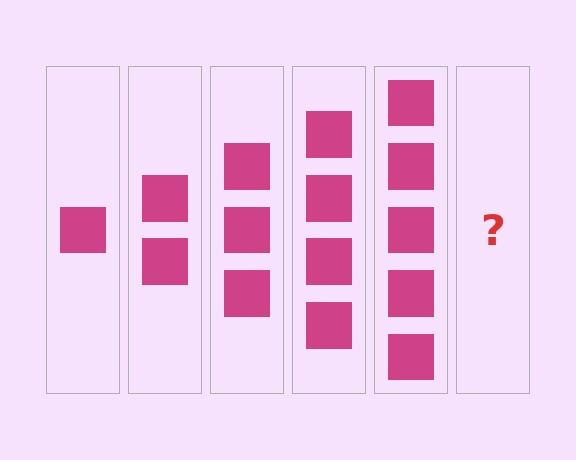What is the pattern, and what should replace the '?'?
The pattern is that each step adds one more square. The '?' should be 6 squares.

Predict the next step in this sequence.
The next step is 6 squares.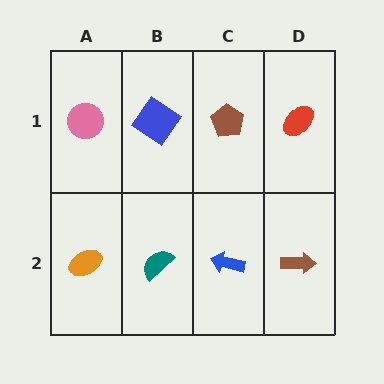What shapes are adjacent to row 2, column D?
A red ellipse (row 1, column D), a blue arrow (row 2, column C).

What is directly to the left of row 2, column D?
A blue arrow.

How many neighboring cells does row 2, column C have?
3.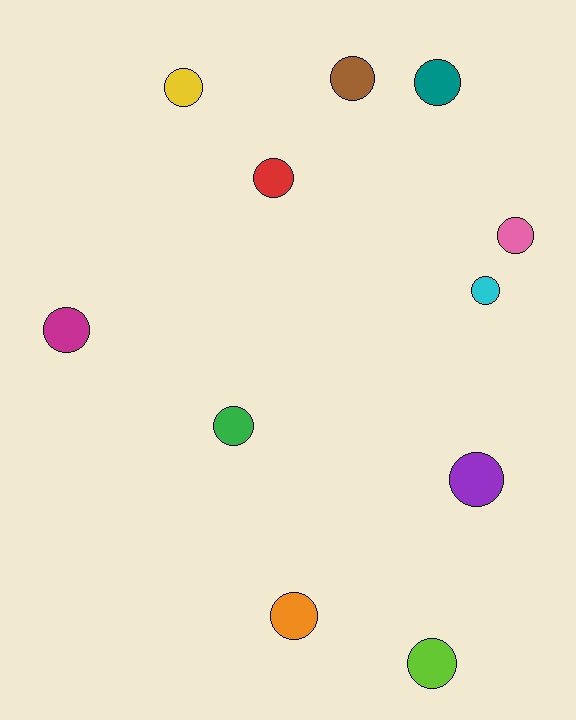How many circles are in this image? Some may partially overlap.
There are 11 circles.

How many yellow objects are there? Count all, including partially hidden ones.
There is 1 yellow object.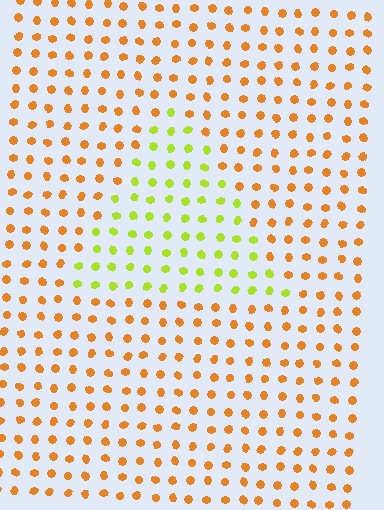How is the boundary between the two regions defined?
The boundary is defined purely by a slight shift in hue (about 51 degrees). Spacing, size, and orientation are identical on both sides.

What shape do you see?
I see a triangle.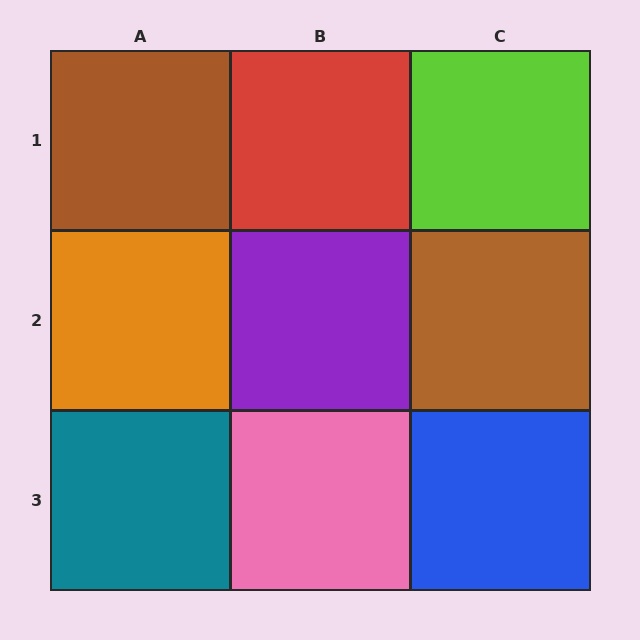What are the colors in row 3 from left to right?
Teal, pink, blue.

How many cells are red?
1 cell is red.